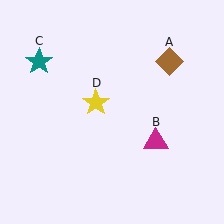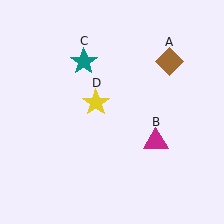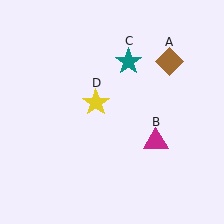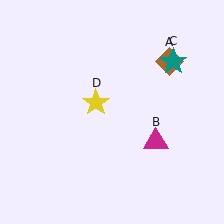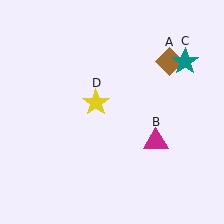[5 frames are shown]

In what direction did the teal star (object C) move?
The teal star (object C) moved right.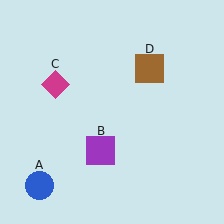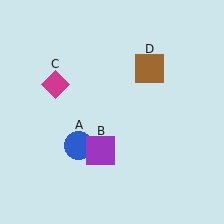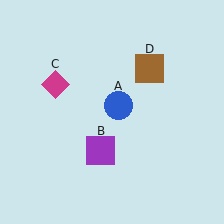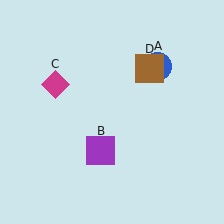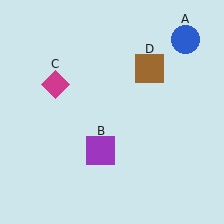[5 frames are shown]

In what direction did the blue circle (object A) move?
The blue circle (object A) moved up and to the right.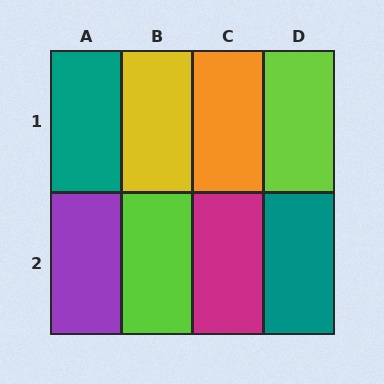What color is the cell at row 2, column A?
Purple.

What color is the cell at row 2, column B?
Lime.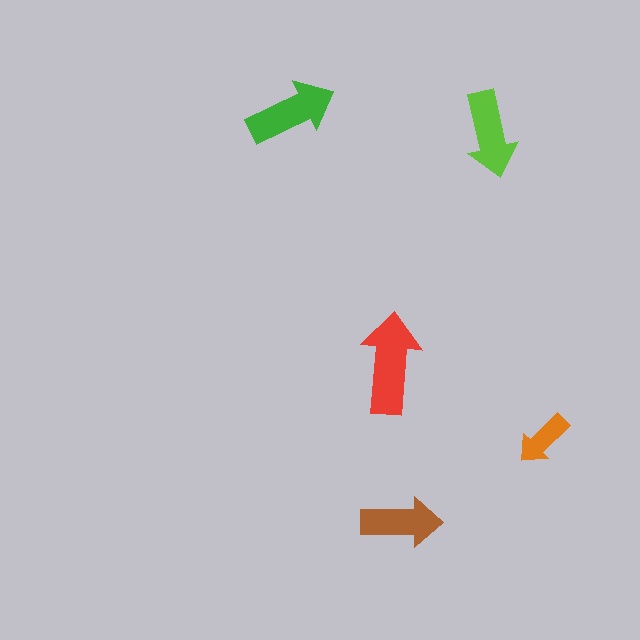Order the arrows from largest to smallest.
the red one, the green one, the lime one, the brown one, the orange one.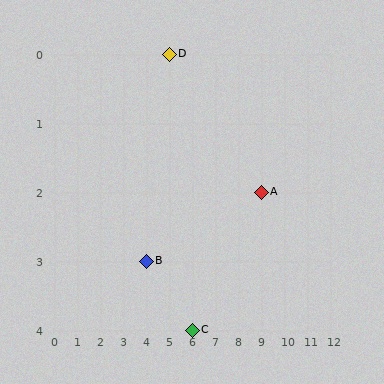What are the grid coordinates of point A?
Point A is at grid coordinates (9, 2).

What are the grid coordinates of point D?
Point D is at grid coordinates (5, 0).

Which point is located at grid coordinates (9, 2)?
Point A is at (9, 2).